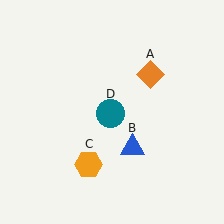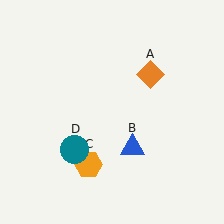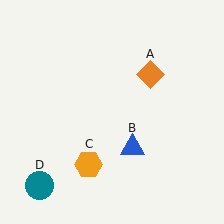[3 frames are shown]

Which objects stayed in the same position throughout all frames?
Orange diamond (object A) and blue triangle (object B) and orange hexagon (object C) remained stationary.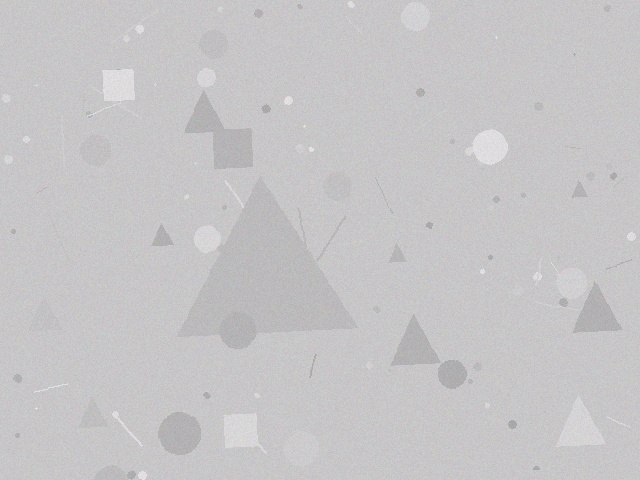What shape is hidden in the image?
A triangle is hidden in the image.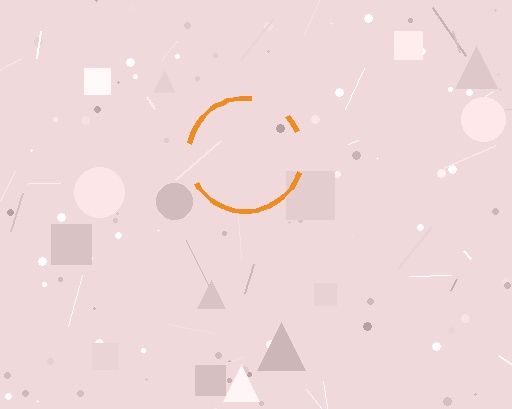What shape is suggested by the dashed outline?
The dashed outline suggests a circle.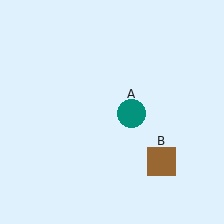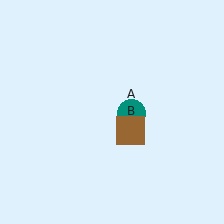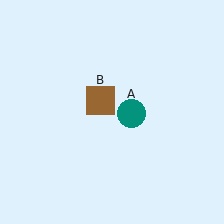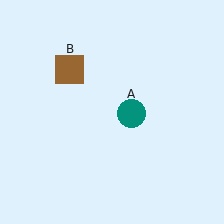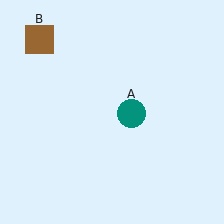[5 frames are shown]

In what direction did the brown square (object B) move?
The brown square (object B) moved up and to the left.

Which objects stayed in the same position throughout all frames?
Teal circle (object A) remained stationary.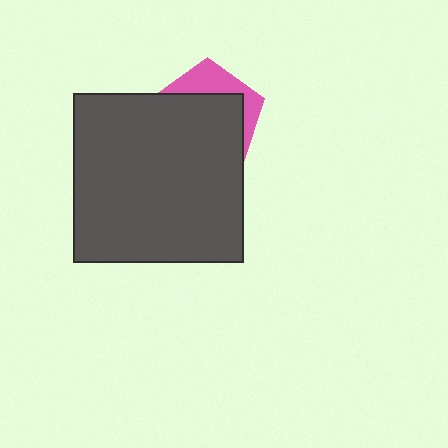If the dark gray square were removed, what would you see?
You would see the complete pink pentagon.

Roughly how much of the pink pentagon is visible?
A small part of it is visible (roughly 30%).